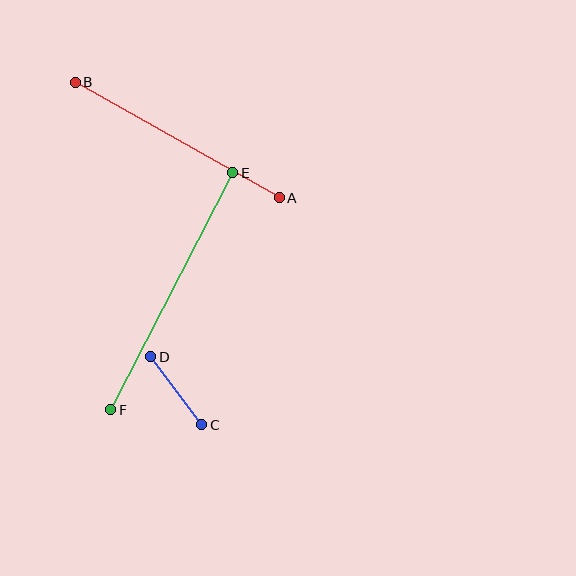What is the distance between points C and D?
The distance is approximately 85 pixels.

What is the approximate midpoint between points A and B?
The midpoint is at approximately (177, 140) pixels.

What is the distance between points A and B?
The distance is approximately 234 pixels.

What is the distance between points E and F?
The distance is approximately 266 pixels.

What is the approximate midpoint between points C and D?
The midpoint is at approximately (176, 391) pixels.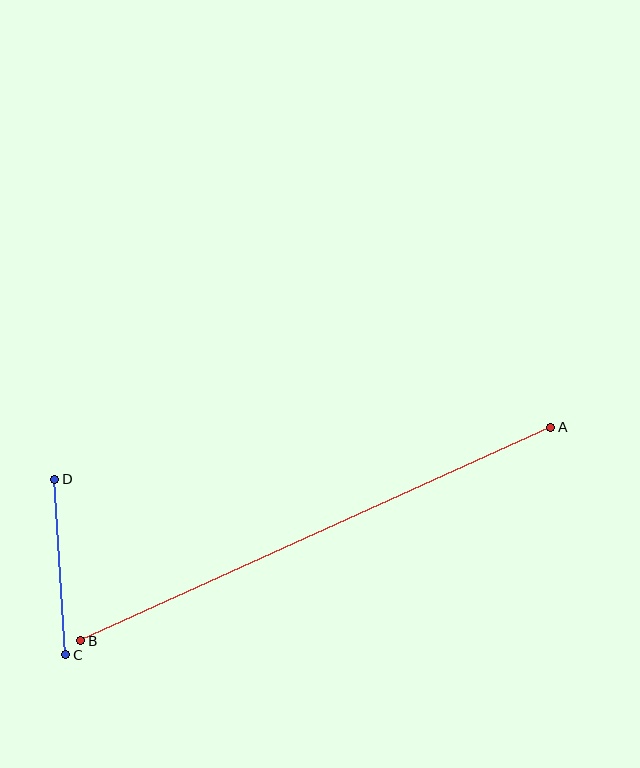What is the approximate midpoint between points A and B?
The midpoint is at approximately (316, 534) pixels.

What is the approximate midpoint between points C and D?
The midpoint is at approximately (60, 567) pixels.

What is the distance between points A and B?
The distance is approximately 516 pixels.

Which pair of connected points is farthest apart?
Points A and B are farthest apart.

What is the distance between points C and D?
The distance is approximately 176 pixels.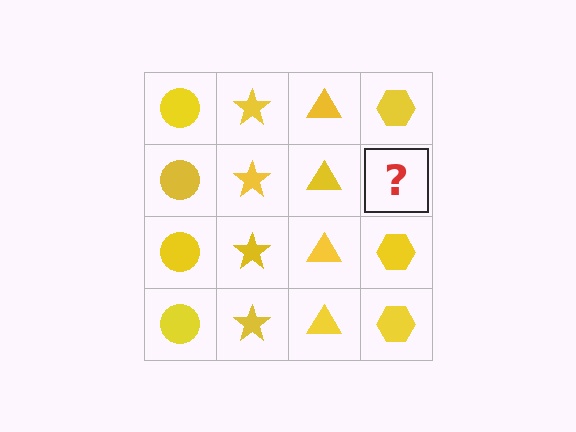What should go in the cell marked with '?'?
The missing cell should contain a yellow hexagon.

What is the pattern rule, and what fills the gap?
The rule is that each column has a consistent shape. The gap should be filled with a yellow hexagon.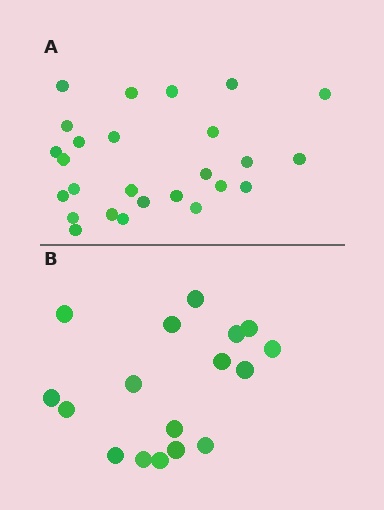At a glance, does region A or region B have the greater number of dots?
Region A (the top region) has more dots.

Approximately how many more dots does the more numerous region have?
Region A has roughly 8 or so more dots than region B.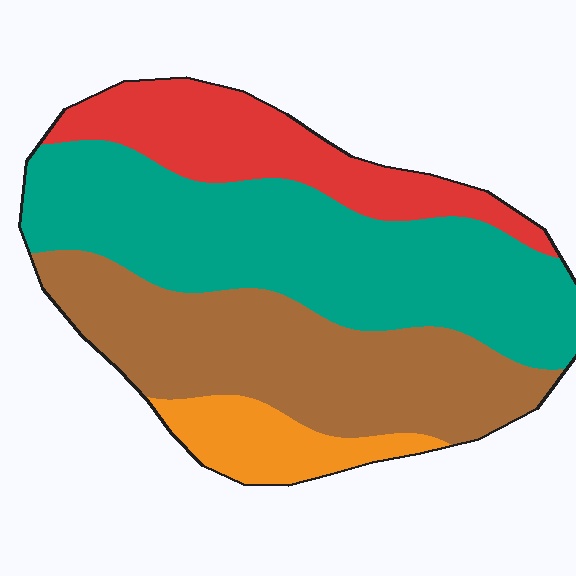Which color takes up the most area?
Teal, at roughly 40%.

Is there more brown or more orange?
Brown.